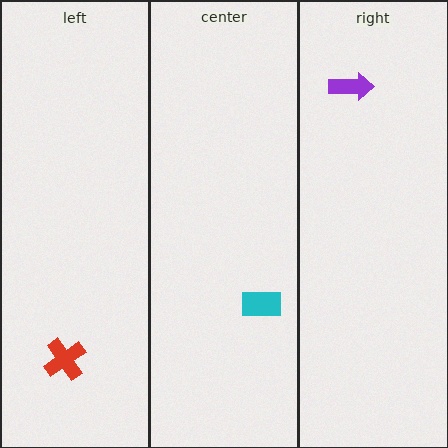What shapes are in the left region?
The red cross.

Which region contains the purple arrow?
The right region.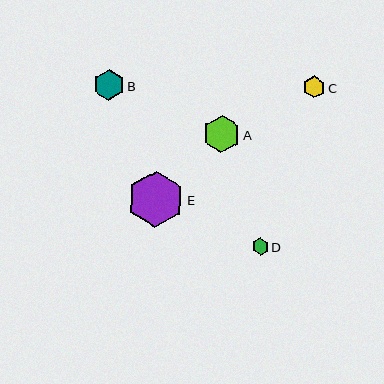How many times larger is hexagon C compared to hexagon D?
Hexagon C is approximately 1.4 times the size of hexagon D.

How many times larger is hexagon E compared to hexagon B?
Hexagon E is approximately 1.8 times the size of hexagon B.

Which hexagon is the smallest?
Hexagon D is the smallest with a size of approximately 16 pixels.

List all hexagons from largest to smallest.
From largest to smallest: E, A, B, C, D.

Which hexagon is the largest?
Hexagon E is the largest with a size of approximately 57 pixels.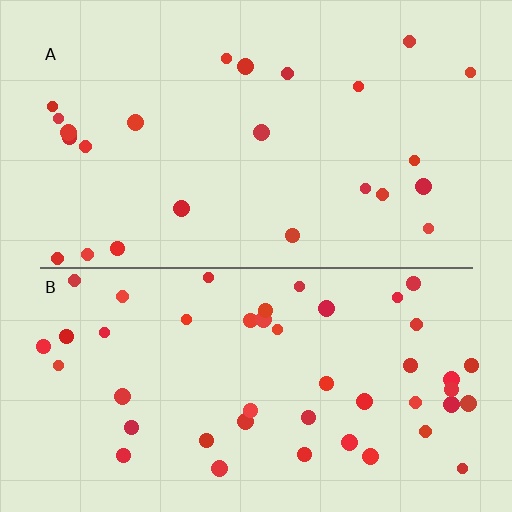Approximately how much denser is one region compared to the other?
Approximately 1.9× — region B over region A.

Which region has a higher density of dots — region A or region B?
B (the bottom).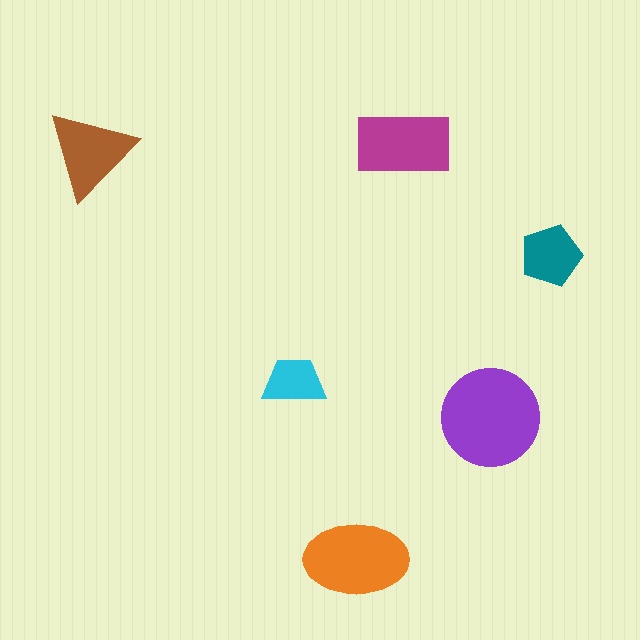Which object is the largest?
The purple circle.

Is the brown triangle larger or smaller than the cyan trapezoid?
Larger.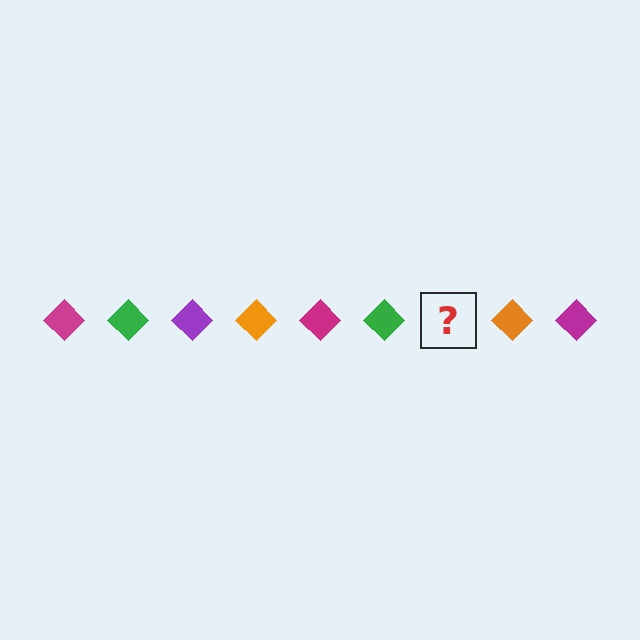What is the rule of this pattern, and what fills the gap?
The rule is that the pattern cycles through magenta, green, purple, orange diamonds. The gap should be filled with a purple diamond.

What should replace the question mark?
The question mark should be replaced with a purple diamond.